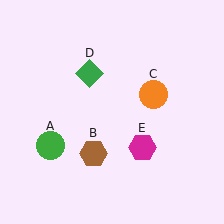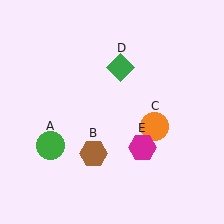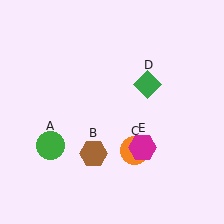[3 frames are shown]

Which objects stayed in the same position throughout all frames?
Green circle (object A) and brown hexagon (object B) and magenta hexagon (object E) remained stationary.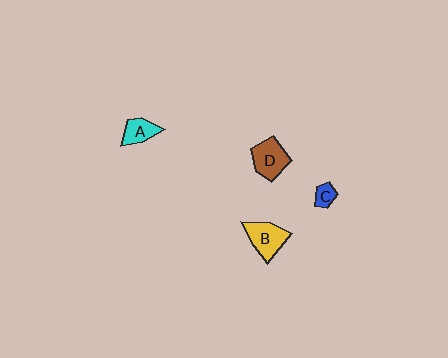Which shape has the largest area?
Shape B (yellow).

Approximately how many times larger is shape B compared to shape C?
Approximately 2.7 times.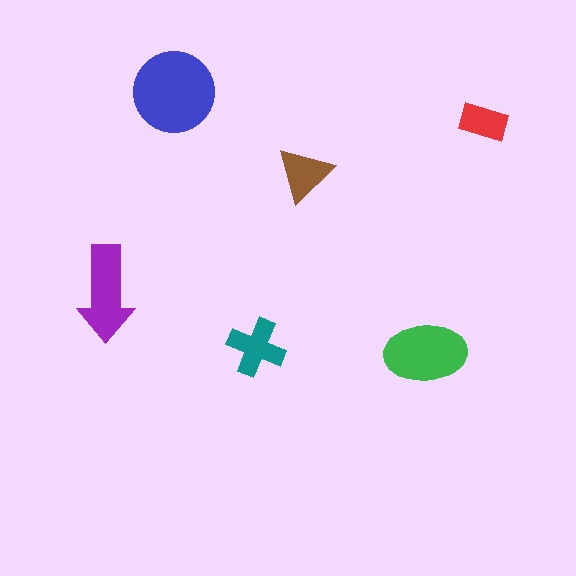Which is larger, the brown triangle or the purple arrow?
The purple arrow.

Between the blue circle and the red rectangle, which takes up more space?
The blue circle.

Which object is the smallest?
The red rectangle.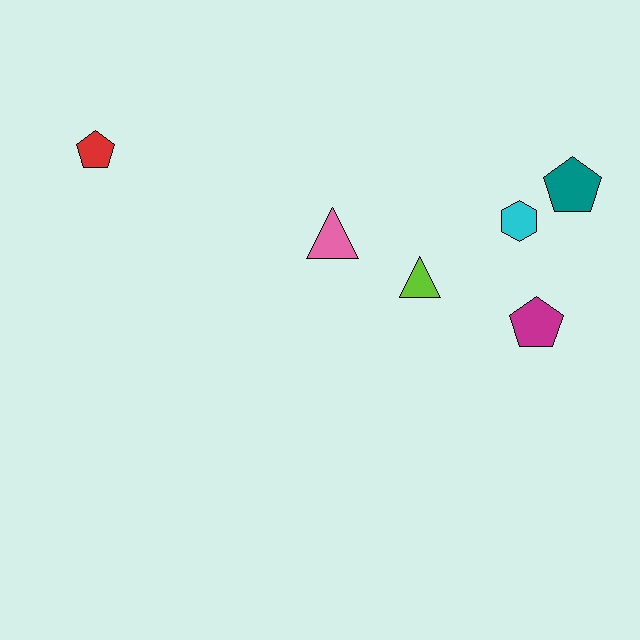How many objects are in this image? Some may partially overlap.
There are 6 objects.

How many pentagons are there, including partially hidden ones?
There are 3 pentagons.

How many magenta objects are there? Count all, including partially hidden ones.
There is 1 magenta object.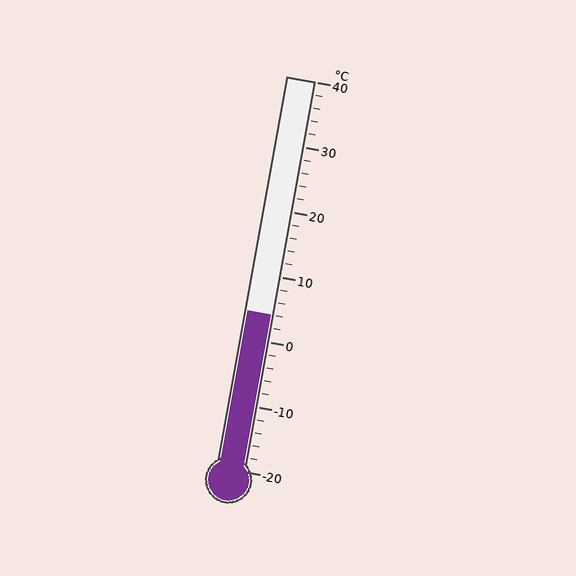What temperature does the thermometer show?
The thermometer shows approximately 4°C.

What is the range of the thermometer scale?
The thermometer scale ranges from -20°C to 40°C.